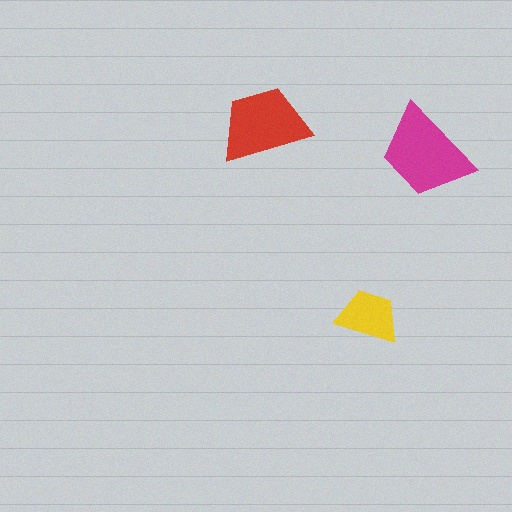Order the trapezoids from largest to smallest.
the magenta one, the red one, the yellow one.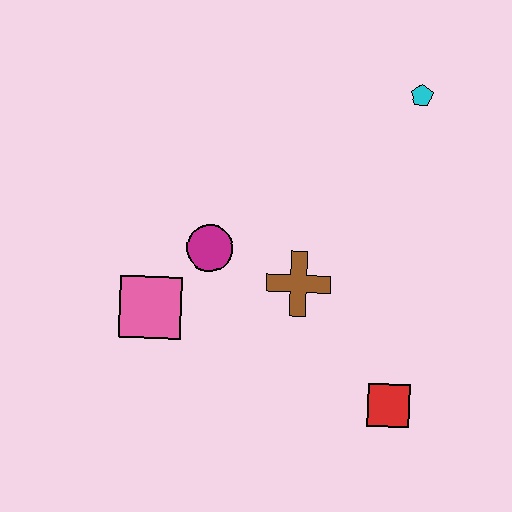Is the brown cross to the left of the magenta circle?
No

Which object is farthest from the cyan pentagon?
The pink square is farthest from the cyan pentagon.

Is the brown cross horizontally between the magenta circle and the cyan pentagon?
Yes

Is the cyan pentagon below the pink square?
No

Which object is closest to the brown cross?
The magenta circle is closest to the brown cross.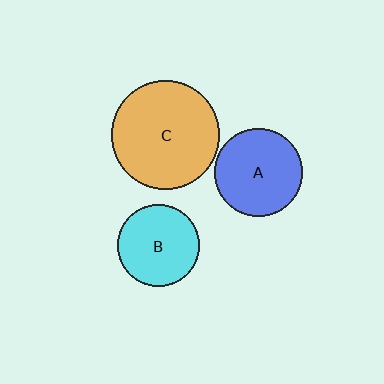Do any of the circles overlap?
No, none of the circles overlap.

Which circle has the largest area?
Circle C (orange).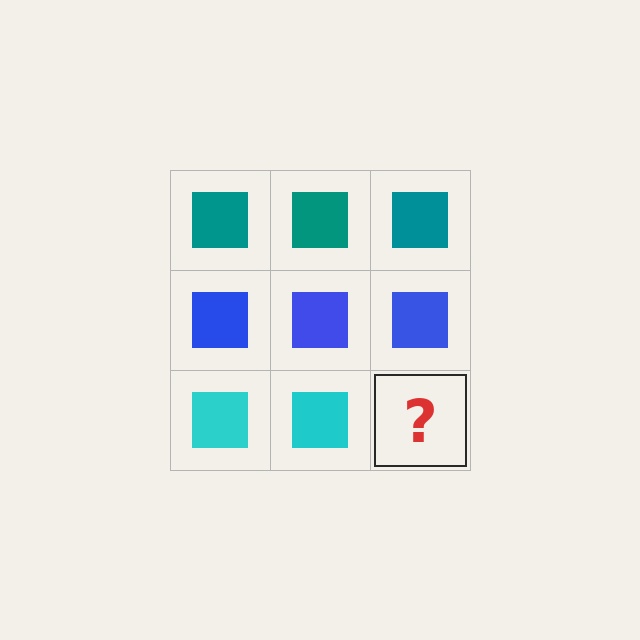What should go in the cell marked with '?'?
The missing cell should contain a cyan square.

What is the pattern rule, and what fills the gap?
The rule is that each row has a consistent color. The gap should be filled with a cyan square.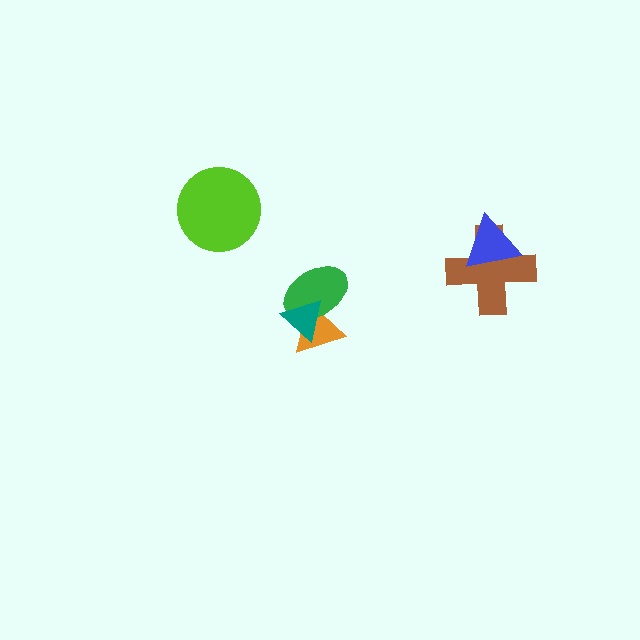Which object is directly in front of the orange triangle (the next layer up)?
The green ellipse is directly in front of the orange triangle.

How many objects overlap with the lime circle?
0 objects overlap with the lime circle.